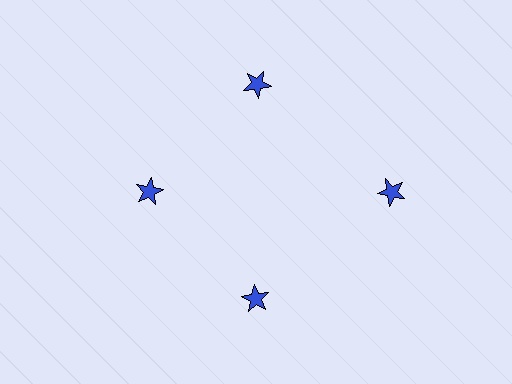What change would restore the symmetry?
The symmetry would be restored by moving it inward, back onto the ring so that all 4 stars sit at equal angles and equal distance from the center.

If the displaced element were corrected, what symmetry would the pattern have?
It would have 4-fold rotational symmetry — the pattern would map onto itself every 90 degrees.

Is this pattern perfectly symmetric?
No. The 4 blue stars are arranged in a ring, but one element near the 3 o'clock position is pushed outward from the center, breaking the 4-fold rotational symmetry.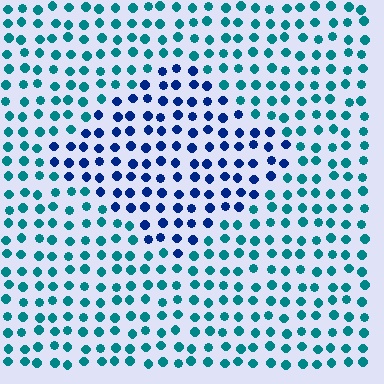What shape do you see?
I see a diamond.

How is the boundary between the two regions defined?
The boundary is defined purely by a slight shift in hue (about 43 degrees). Spacing, size, and orientation are identical on both sides.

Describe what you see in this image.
The image is filled with small teal elements in a uniform arrangement. A diamond-shaped region is visible where the elements are tinted to a slightly different hue, forming a subtle color boundary.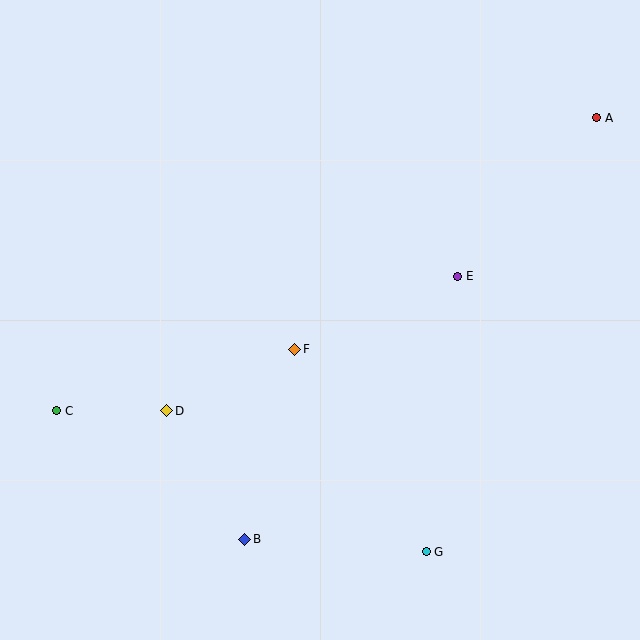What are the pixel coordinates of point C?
Point C is at (57, 411).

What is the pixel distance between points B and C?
The distance between B and C is 228 pixels.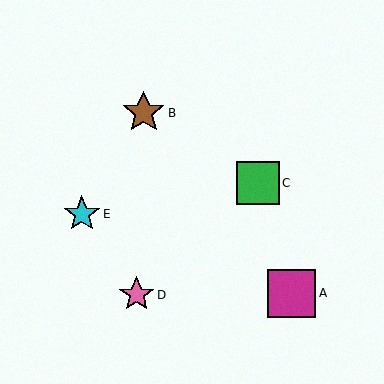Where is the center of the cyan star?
The center of the cyan star is at (82, 214).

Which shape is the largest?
The magenta square (labeled A) is the largest.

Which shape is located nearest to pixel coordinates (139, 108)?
The brown star (labeled B) at (144, 113) is nearest to that location.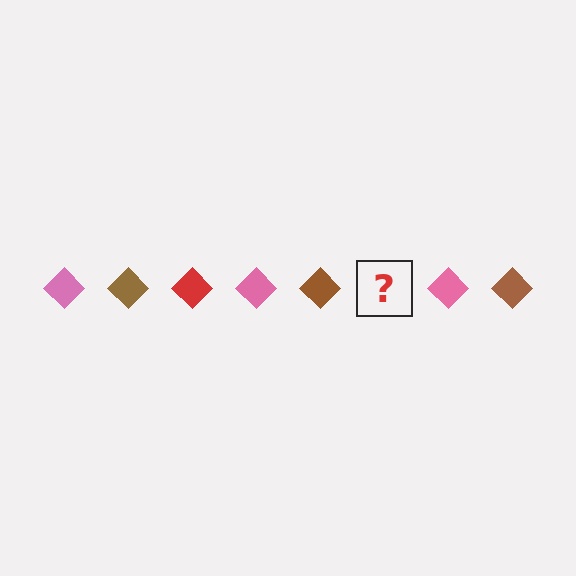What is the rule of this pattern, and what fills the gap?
The rule is that the pattern cycles through pink, brown, red diamonds. The gap should be filled with a red diamond.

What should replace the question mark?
The question mark should be replaced with a red diamond.